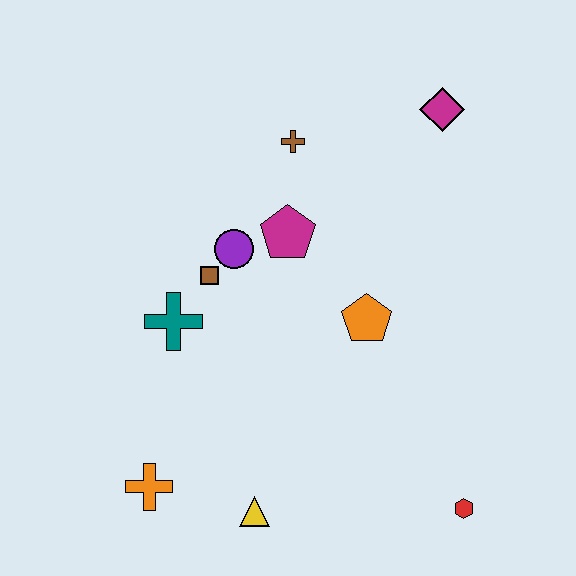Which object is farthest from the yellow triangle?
The magenta diamond is farthest from the yellow triangle.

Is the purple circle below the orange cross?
No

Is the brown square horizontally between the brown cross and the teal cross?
Yes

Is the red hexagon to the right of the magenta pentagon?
Yes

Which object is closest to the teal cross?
The brown square is closest to the teal cross.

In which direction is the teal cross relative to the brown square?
The teal cross is below the brown square.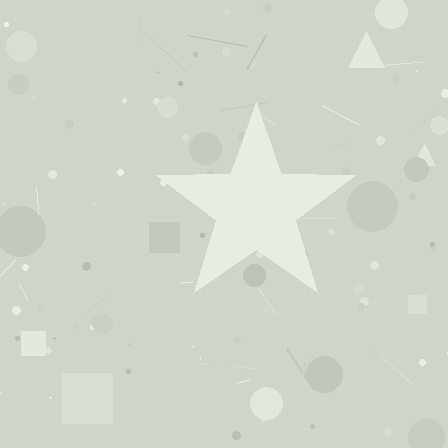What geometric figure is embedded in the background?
A star is embedded in the background.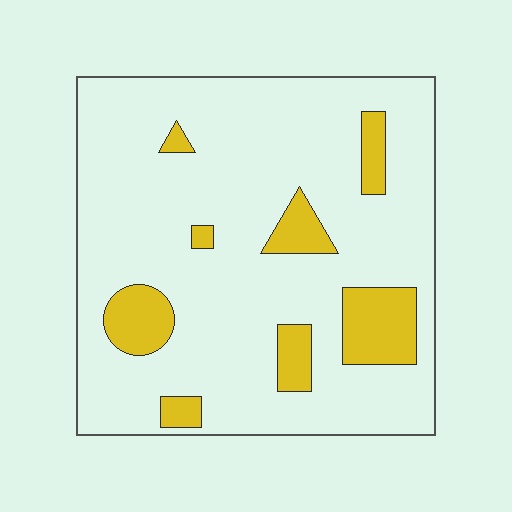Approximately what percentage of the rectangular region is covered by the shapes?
Approximately 15%.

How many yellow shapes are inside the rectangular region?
8.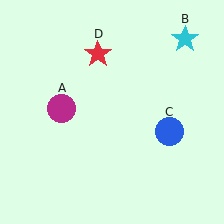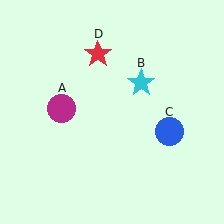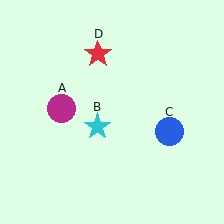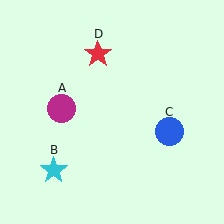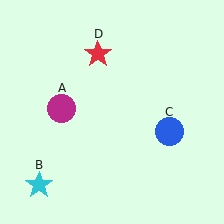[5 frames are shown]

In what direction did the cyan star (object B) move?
The cyan star (object B) moved down and to the left.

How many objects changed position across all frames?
1 object changed position: cyan star (object B).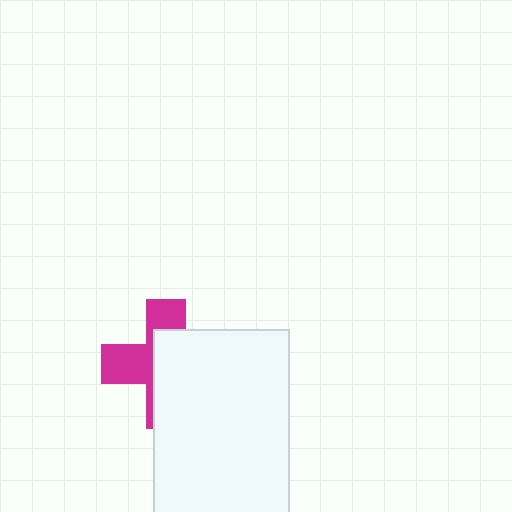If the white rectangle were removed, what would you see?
You would see the complete magenta cross.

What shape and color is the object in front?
The object in front is a white rectangle.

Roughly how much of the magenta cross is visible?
A small part of it is visible (roughly 43%).